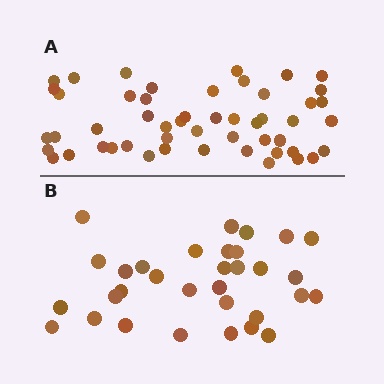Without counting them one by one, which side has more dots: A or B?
Region A (the top region) has more dots.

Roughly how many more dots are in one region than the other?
Region A has approximately 20 more dots than region B.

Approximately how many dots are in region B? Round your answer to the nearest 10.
About 30 dots. (The exact count is 32, which rounds to 30.)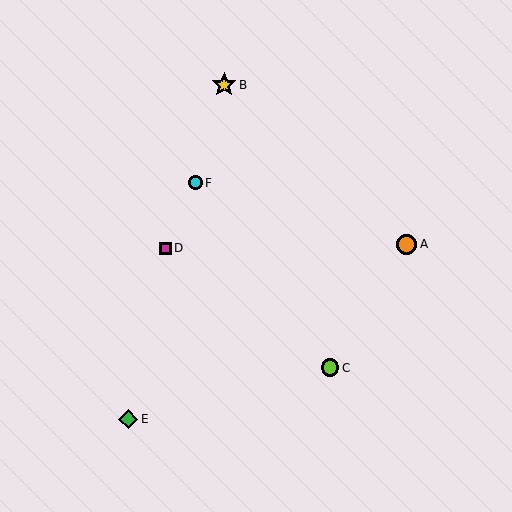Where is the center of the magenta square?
The center of the magenta square is at (165, 248).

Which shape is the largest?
The yellow star (labeled B) is the largest.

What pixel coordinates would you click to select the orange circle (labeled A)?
Click at (407, 244) to select the orange circle A.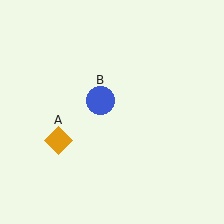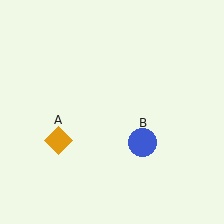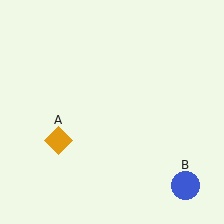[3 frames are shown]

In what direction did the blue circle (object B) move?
The blue circle (object B) moved down and to the right.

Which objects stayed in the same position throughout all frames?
Orange diamond (object A) remained stationary.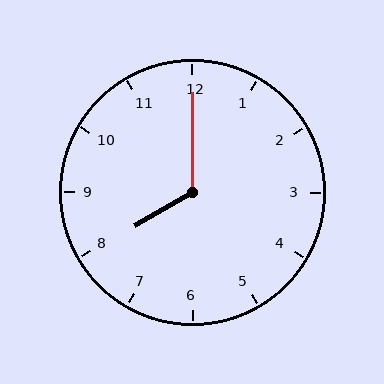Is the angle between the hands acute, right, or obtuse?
It is obtuse.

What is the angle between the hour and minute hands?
Approximately 120 degrees.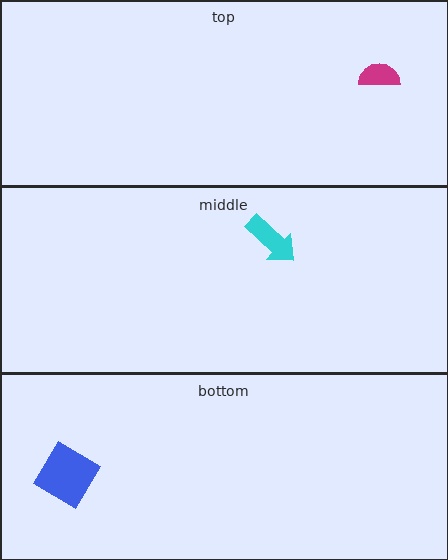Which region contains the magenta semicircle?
The top region.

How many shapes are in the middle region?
1.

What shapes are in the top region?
The magenta semicircle.